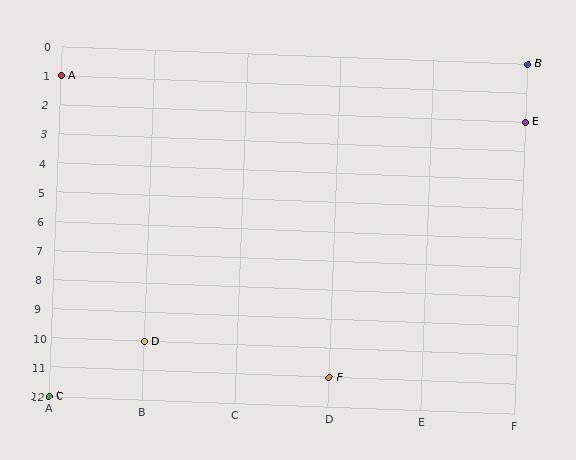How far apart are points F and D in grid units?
Points F and D are 2 columns and 1 row apart (about 2.2 grid units diagonally).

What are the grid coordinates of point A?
Point A is at grid coordinates (A, 1).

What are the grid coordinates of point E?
Point E is at grid coordinates (F, 2).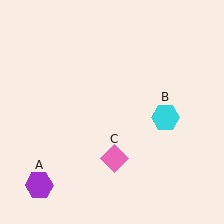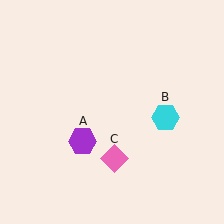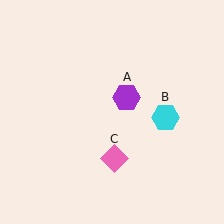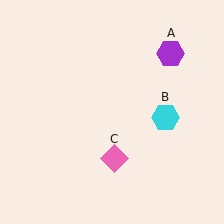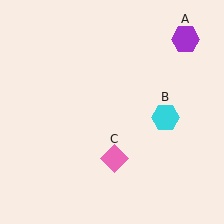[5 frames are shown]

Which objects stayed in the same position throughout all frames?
Cyan hexagon (object B) and pink diamond (object C) remained stationary.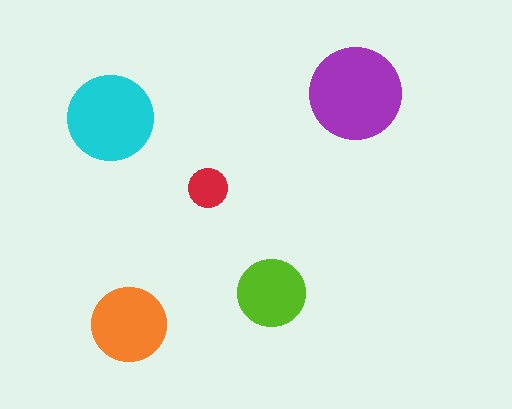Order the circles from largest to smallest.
the purple one, the cyan one, the orange one, the lime one, the red one.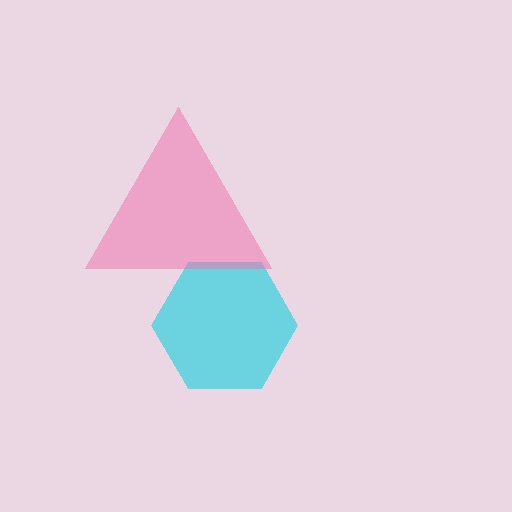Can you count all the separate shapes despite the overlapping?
Yes, there are 2 separate shapes.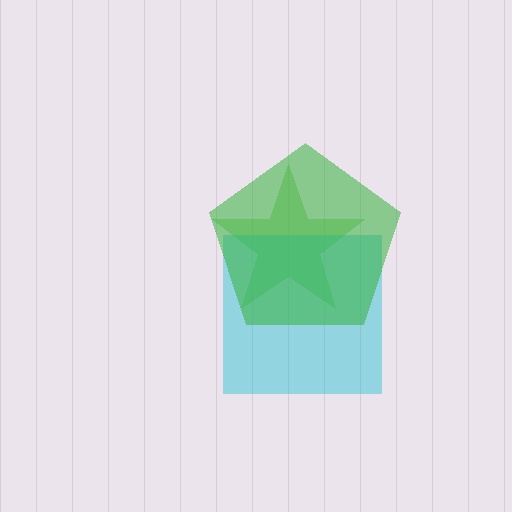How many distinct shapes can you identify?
There are 3 distinct shapes: a lime star, a cyan square, a green pentagon.